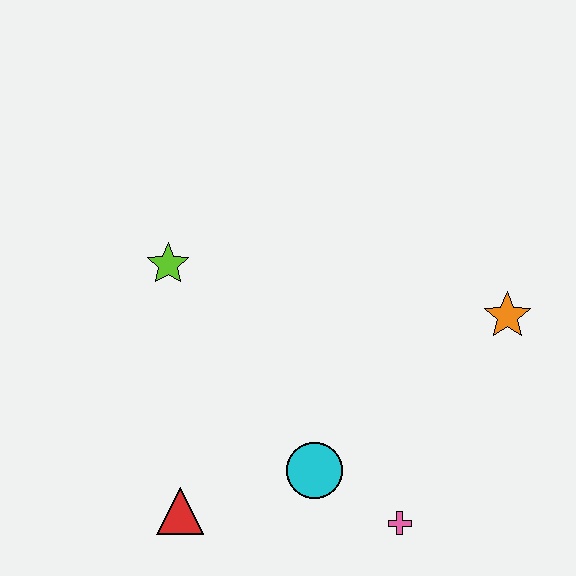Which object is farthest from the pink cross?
The lime star is farthest from the pink cross.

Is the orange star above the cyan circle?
Yes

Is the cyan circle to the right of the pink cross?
No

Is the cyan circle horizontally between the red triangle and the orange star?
Yes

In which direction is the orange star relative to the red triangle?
The orange star is to the right of the red triangle.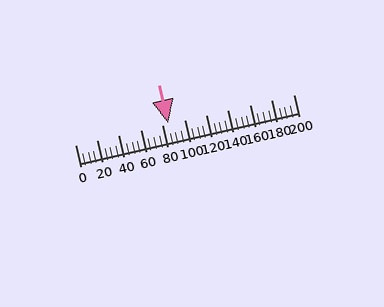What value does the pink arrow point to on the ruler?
The pink arrow points to approximately 85.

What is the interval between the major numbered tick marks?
The major tick marks are spaced 20 units apart.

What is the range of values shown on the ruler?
The ruler shows values from 0 to 200.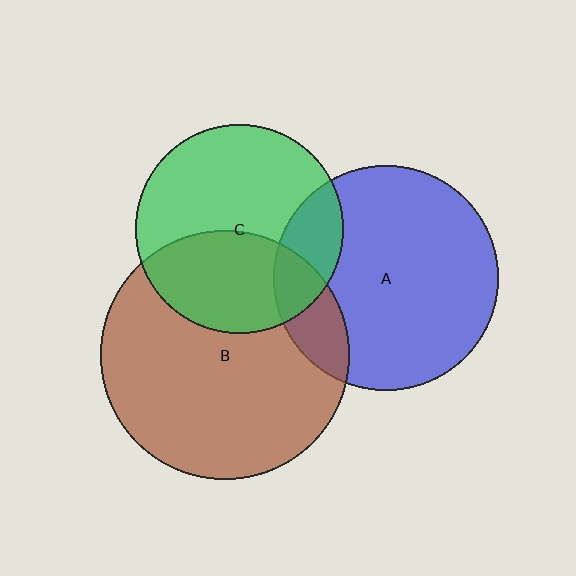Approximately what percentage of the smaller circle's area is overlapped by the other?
Approximately 20%.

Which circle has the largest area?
Circle B (brown).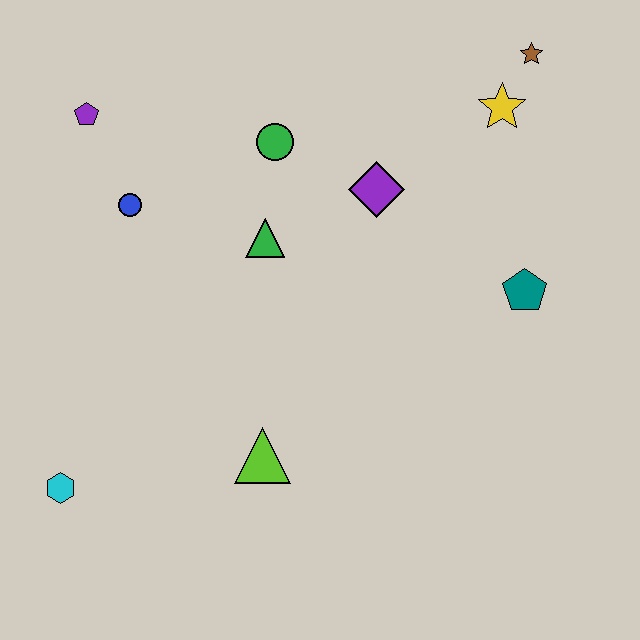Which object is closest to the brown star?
The yellow star is closest to the brown star.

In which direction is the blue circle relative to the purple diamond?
The blue circle is to the left of the purple diamond.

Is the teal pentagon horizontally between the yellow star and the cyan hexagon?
No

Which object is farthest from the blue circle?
The brown star is farthest from the blue circle.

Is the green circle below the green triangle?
No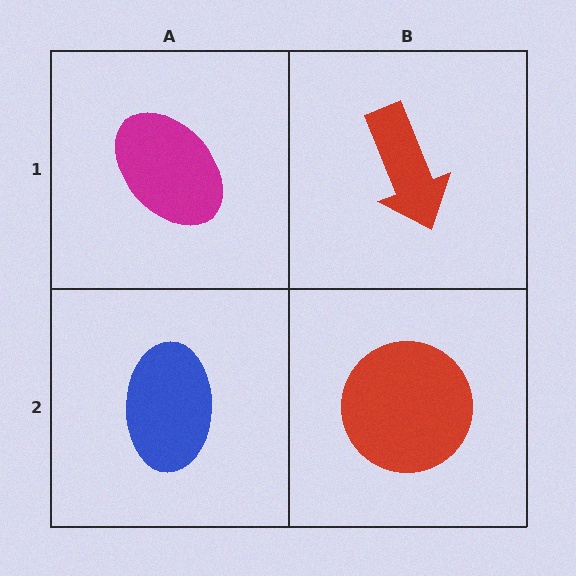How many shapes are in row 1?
2 shapes.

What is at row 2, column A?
A blue ellipse.